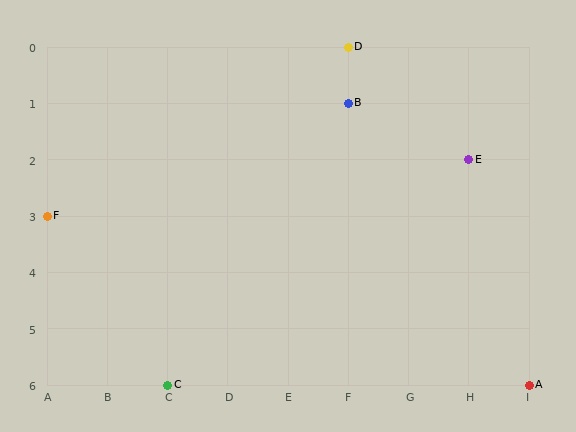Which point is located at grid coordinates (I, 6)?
Point A is at (I, 6).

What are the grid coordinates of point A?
Point A is at grid coordinates (I, 6).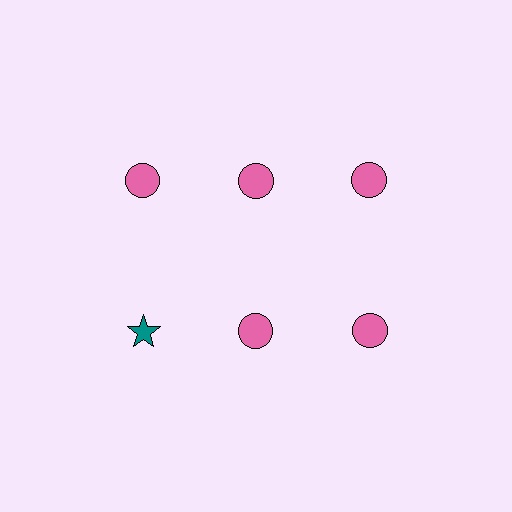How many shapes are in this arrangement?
There are 6 shapes arranged in a grid pattern.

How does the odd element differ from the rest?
It differs in both color (teal instead of pink) and shape (star instead of circle).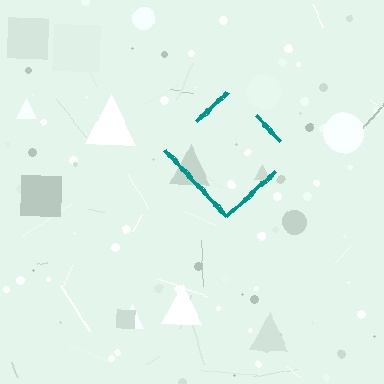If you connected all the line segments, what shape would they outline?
They would outline a diamond.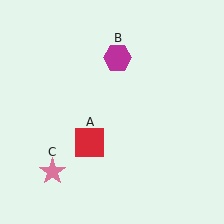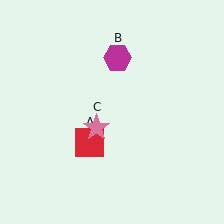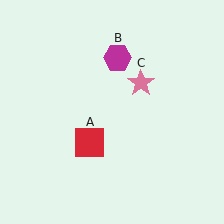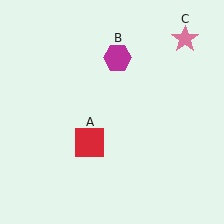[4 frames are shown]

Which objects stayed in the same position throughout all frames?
Red square (object A) and magenta hexagon (object B) remained stationary.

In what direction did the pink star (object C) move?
The pink star (object C) moved up and to the right.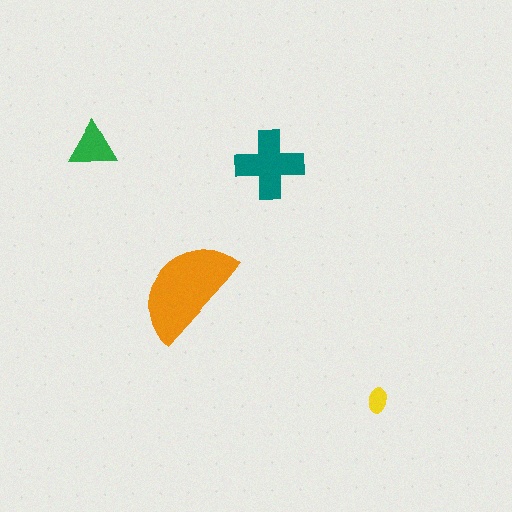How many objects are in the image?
There are 4 objects in the image.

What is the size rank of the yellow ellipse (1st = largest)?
4th.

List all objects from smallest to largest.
The yellow ellipse, the green triangle, the teal cross, the orange semicircle.